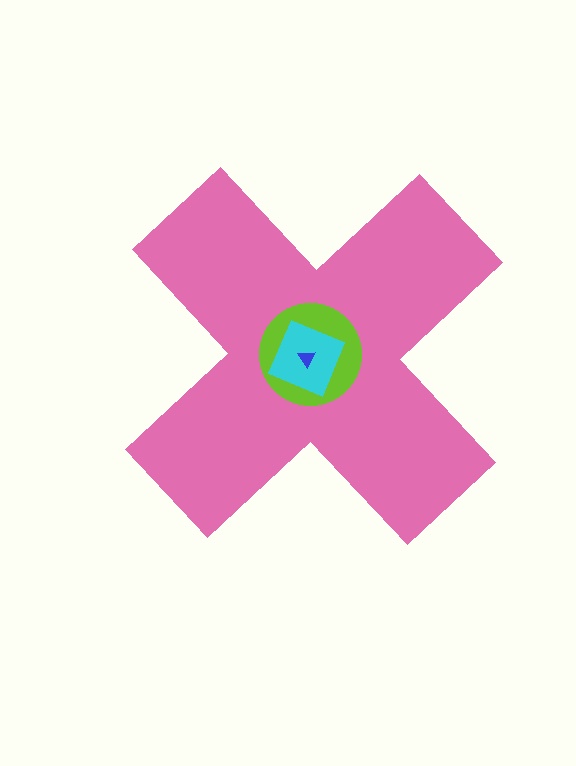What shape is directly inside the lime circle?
The cyan diamond.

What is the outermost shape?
The pink cross.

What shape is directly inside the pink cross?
The lime circle.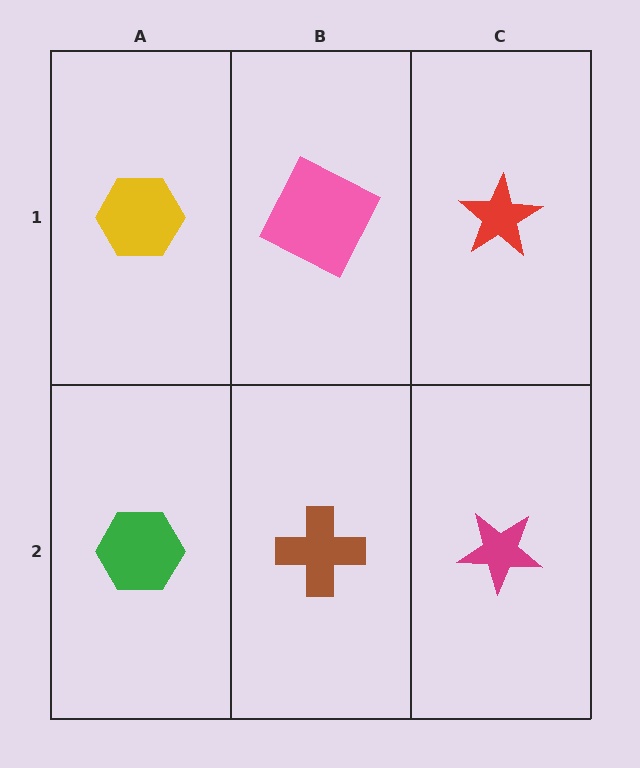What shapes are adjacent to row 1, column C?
A magenta star (row 2, column C), a pink square (row 1, column B).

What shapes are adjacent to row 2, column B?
A pink square (row 1, column B), a green hexagon (row 2, column A), a magenta star (row 2, column C).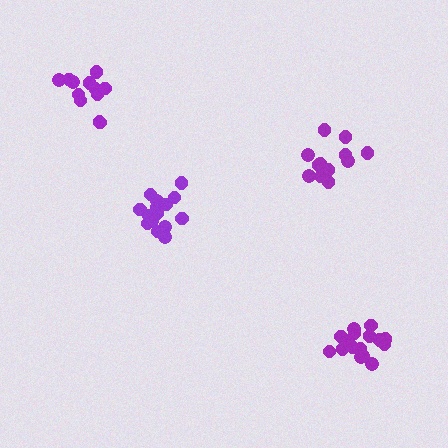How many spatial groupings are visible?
There are 4 spatial groupings.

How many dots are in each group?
Group 1: 16 dots, Group 2: 14 dots, Group 3: 12 dots, Group 4: 16 dots (58 total).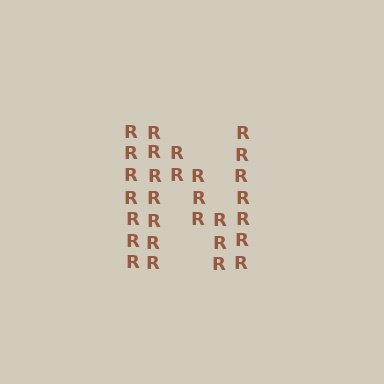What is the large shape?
The large shape is the letter N.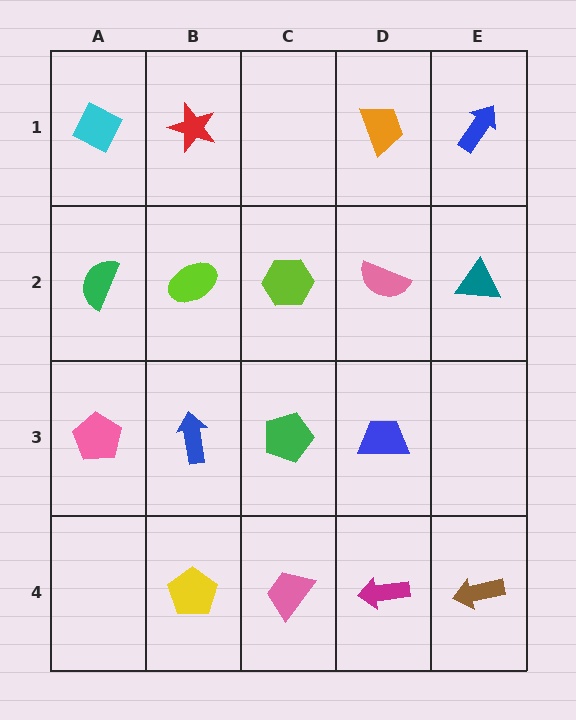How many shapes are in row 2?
5 shapes.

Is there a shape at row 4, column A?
No, that cell is empty.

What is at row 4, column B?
A yellow pentagon.